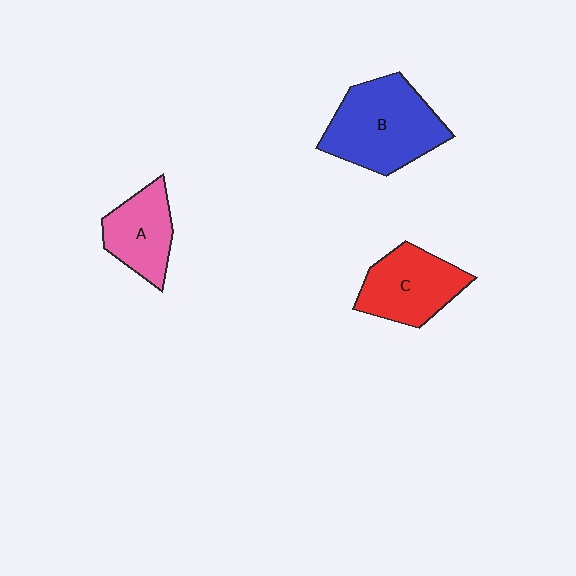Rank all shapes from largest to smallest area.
From largest to smallest: B (blue), C (red), A (pink).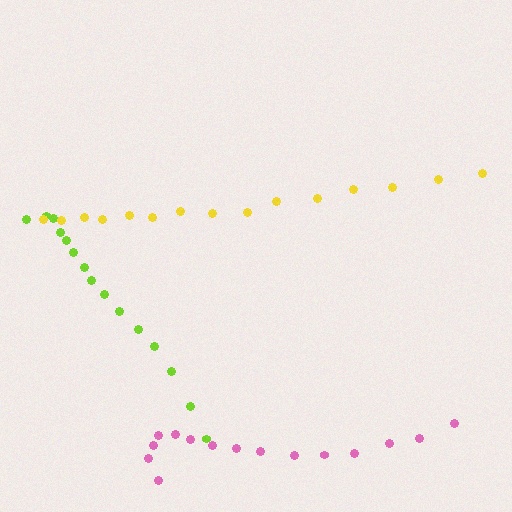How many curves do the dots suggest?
There are 3 distinct paths.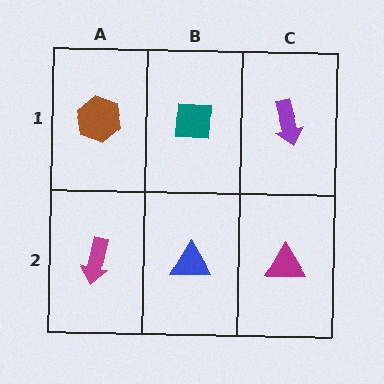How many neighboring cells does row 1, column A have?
2.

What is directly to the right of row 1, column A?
A teal square.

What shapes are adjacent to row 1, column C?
A magenta triangle (row 2, column C), a teal square (row 1, column B).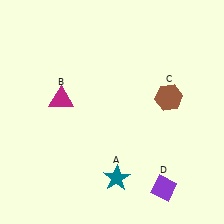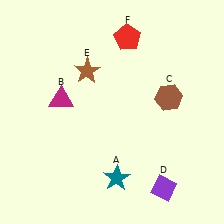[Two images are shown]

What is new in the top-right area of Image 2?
A red pentagon (F) was added in the top-right area of Image 2.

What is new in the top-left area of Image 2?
A brown star (E) was added in the top-left area of Image 2.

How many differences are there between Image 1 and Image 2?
There are 2 differences between the two images.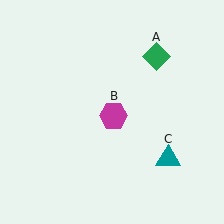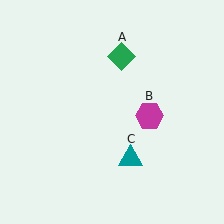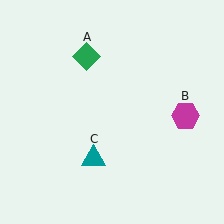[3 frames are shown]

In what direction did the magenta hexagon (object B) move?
The magenta hexagon (object B) moved right.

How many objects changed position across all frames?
3 objects changed position: green diamond (object A), magenta hexagon (object B), teal triangle (object C).